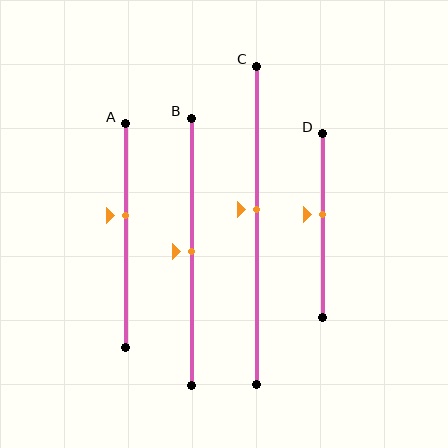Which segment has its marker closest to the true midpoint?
Segment B has its marker closest to the true midpoint.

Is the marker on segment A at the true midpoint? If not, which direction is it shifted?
No, the marker on segment A is shifted upward by about 9% of the segment length.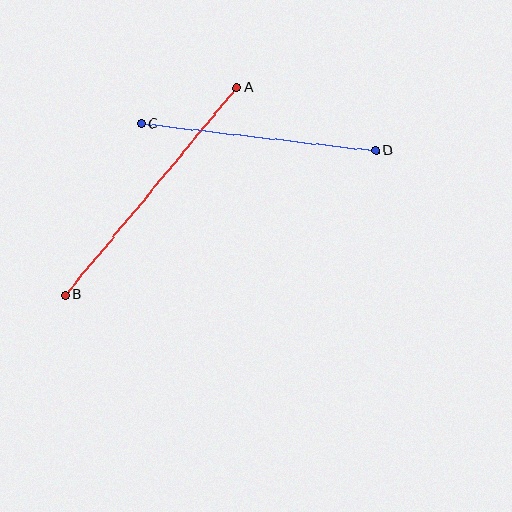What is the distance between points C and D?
The distance is approximately 236 pixels.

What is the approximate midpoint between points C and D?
The midpoint is at approximately (258, 137) pixels.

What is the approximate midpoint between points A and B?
The midpoint is at approximately (151, 191) pixels.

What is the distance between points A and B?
The distance is approximately 269 pixels.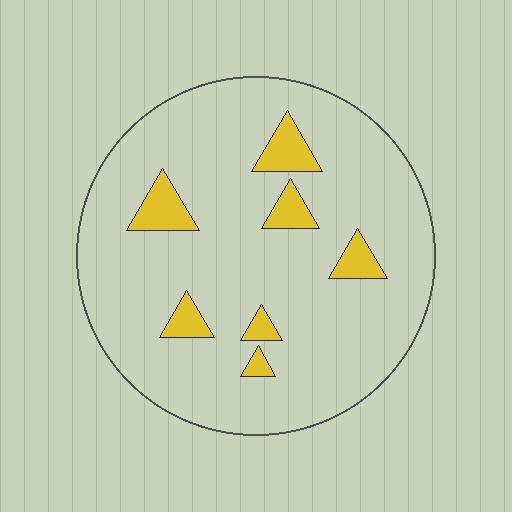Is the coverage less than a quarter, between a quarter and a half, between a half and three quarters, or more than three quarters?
Less than a quarter.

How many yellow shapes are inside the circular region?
7.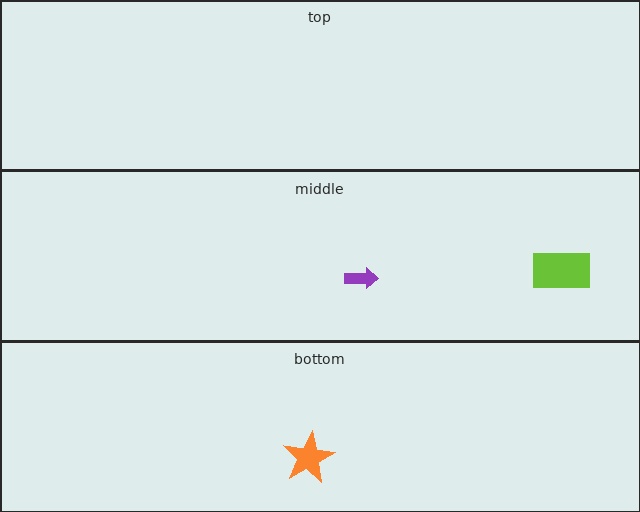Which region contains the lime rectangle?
The middle region.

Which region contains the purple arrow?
The middle region.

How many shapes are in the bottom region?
1.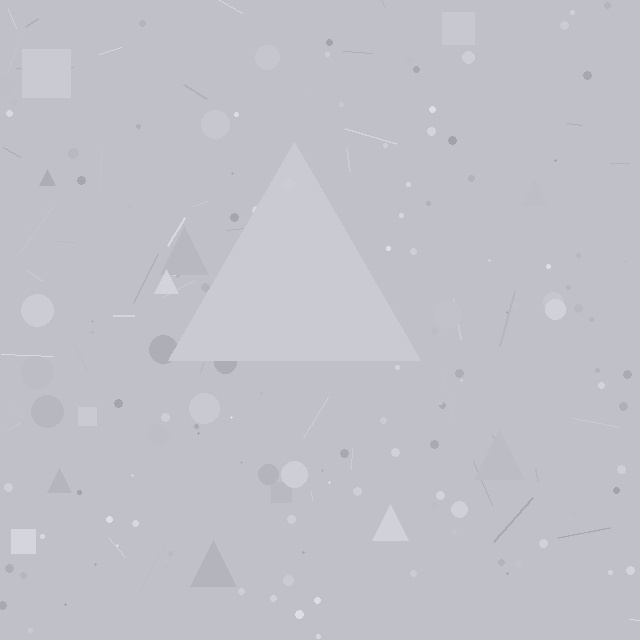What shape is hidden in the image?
A triangle is hidden in the image.